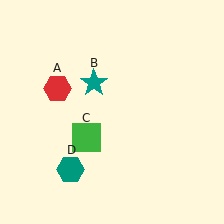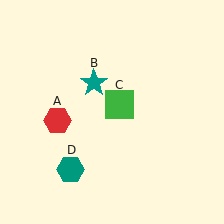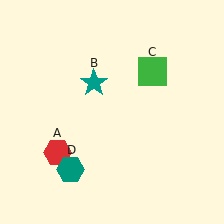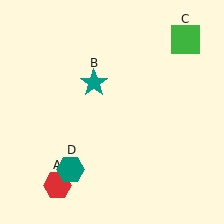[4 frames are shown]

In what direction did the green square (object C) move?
The green square (object C) moved up and to the right.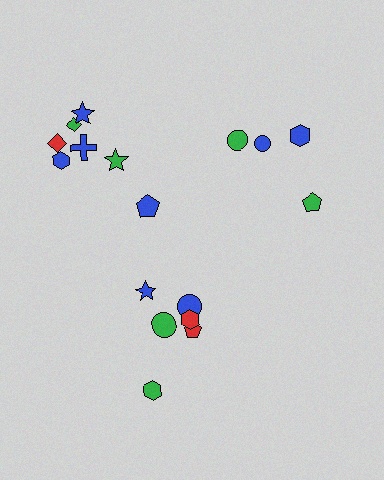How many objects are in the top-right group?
There are 4 objects.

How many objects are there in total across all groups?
There are 17 objects.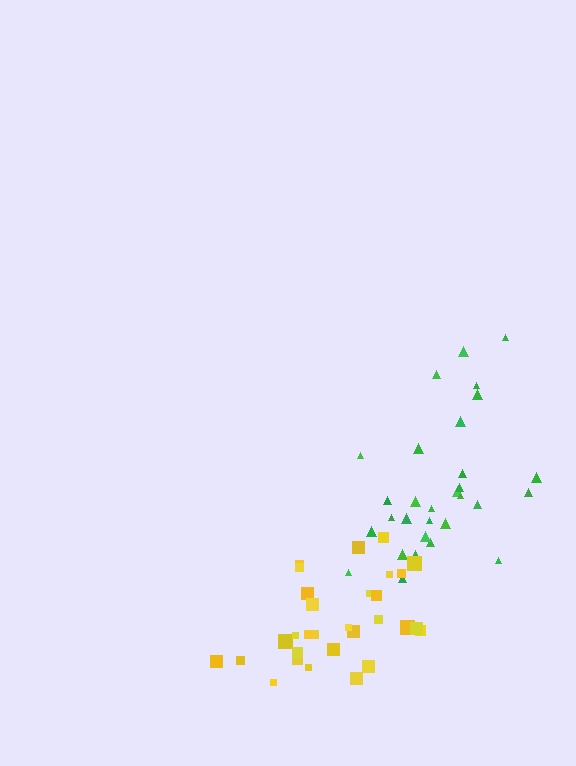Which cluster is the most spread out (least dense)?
Green.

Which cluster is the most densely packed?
Yellow.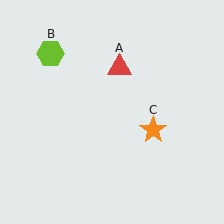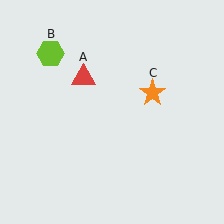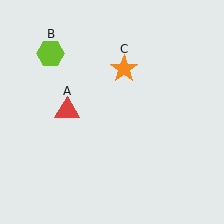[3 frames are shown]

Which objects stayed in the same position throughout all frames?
Lime hexagon (object B) remained stationary.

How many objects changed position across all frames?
2 objects changed position: red triangle (object A), orange star (object C).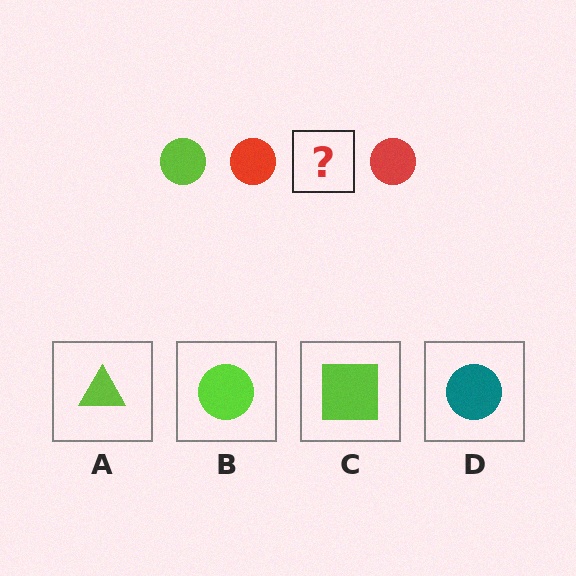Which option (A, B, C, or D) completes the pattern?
B.